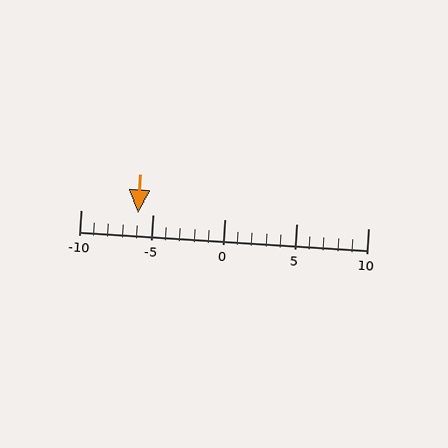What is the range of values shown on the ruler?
The ruler shows values from -10 to 10.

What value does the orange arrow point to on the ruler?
The orange arrow points to approximately -6.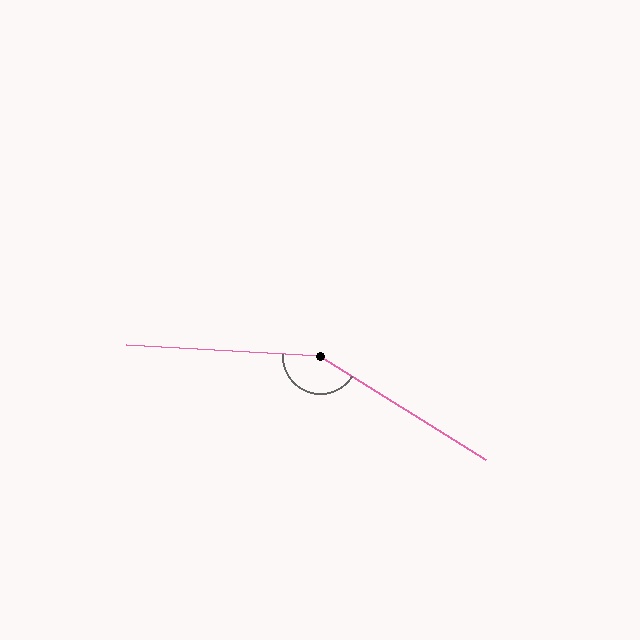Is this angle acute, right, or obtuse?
It is obtuse.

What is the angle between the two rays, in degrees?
Approximately 151 degrees.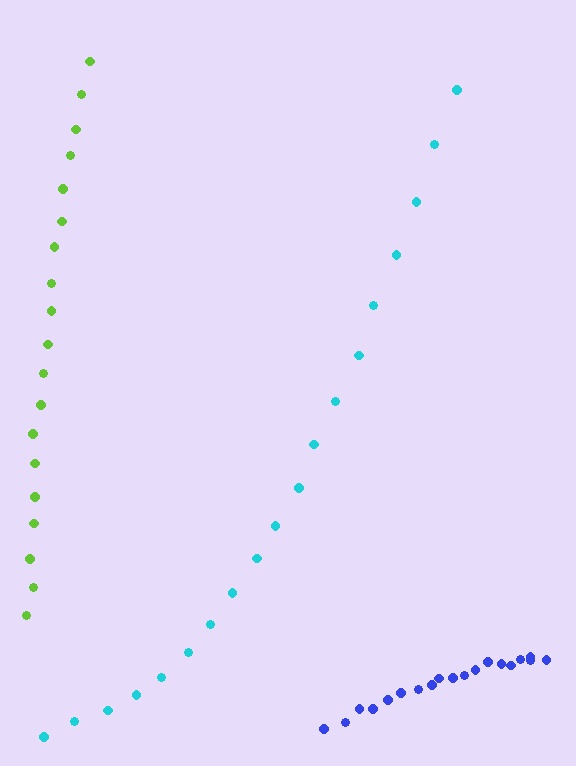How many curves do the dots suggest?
There are 3 distinct paths.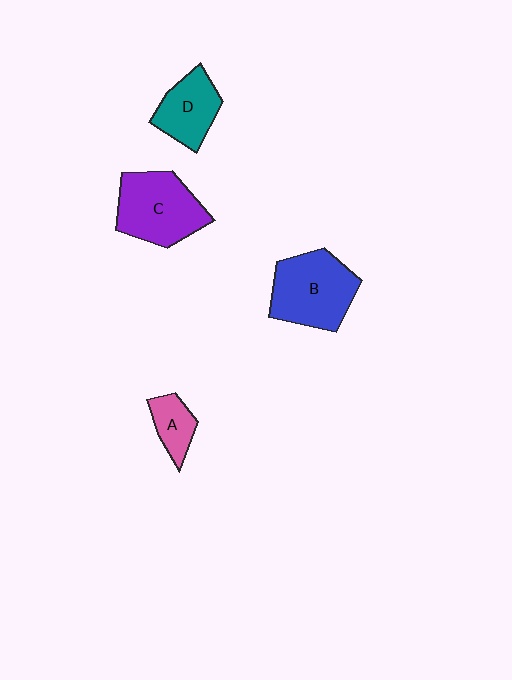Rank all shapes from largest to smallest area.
From largest to smallest: B (blue), C (purple), D (teal), A (pink).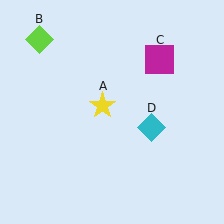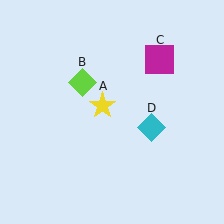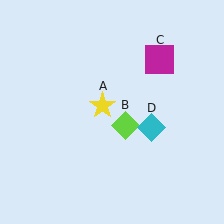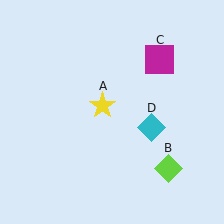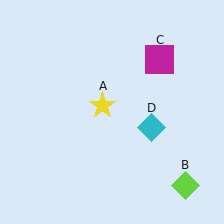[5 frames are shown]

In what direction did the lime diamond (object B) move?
The lime diamond (object B) moved down and to the right.